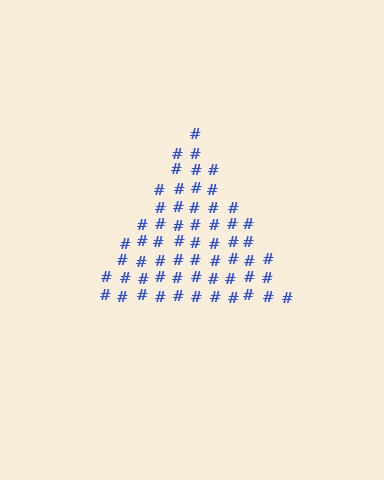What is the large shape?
The large shape is a triangle.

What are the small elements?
The small elements are hash symbols.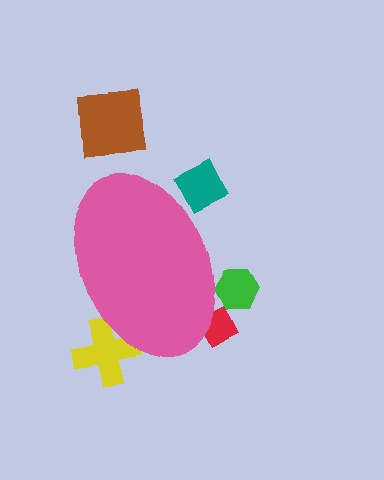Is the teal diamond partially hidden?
Yes, the teal diamond is partially hidden behind the pink ellipse.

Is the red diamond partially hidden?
Yes, the red diamond is partially hidden behind the pink ellipse.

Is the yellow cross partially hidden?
Yes, the yellow cross is partially hidden behind the pink ellipse.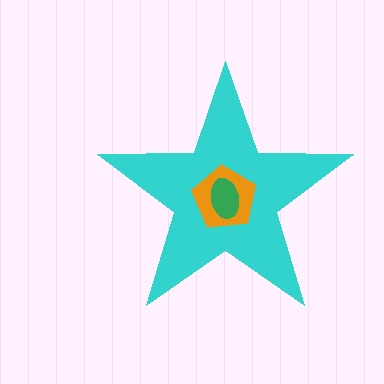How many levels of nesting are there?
3.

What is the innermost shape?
The green ellipse.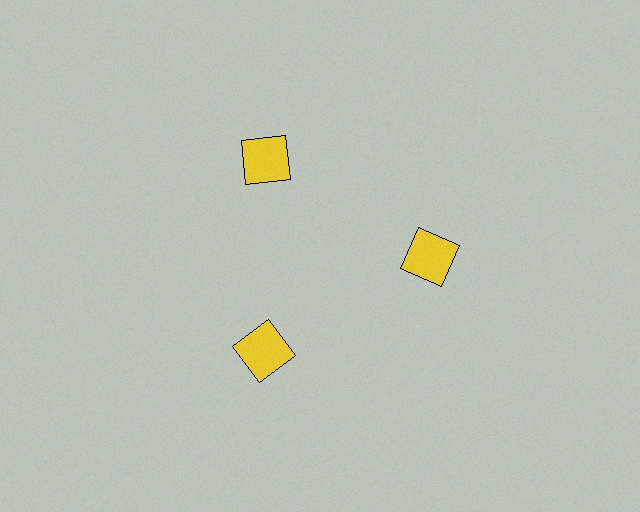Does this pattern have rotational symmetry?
Yes, this pattern has 3-fold rotational symmetry. It looks the same after rotating 120 degrees around the center.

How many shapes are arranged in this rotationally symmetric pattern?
There are 3 shapes, arranged in 3 groups of 1.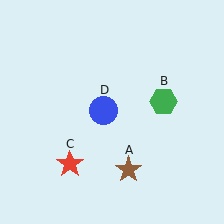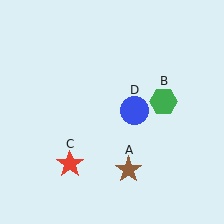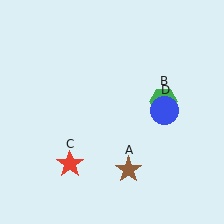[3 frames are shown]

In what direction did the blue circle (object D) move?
The blue circle (object D) moved right.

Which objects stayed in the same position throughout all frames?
Brown star (object A) and green hexagon (object B) and red star (object C) remained stationary.